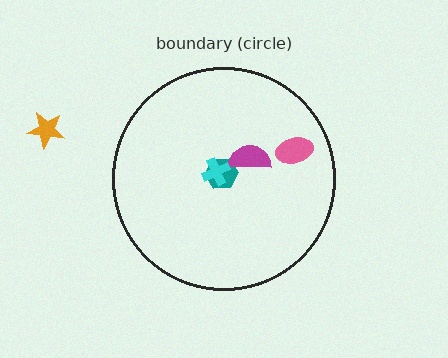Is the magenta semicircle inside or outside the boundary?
Inside.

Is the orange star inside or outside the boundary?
Outside.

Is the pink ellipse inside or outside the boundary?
Inside.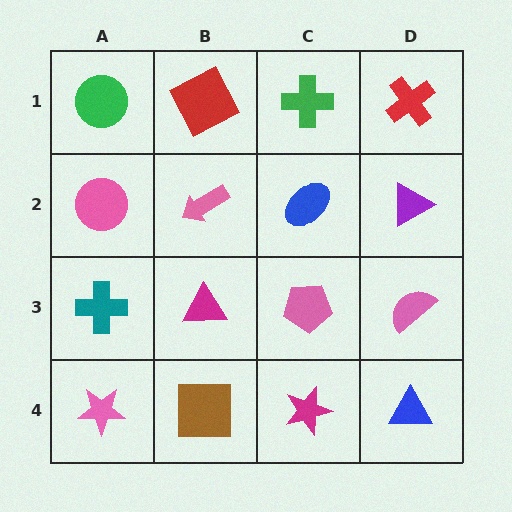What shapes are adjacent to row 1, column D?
A purple triangle (row 2, column D), a green cross (row 1, column C).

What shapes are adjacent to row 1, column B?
A pink arrow (row 2, column B), a green circle (row 1, column A), a green cross (row 1, column C).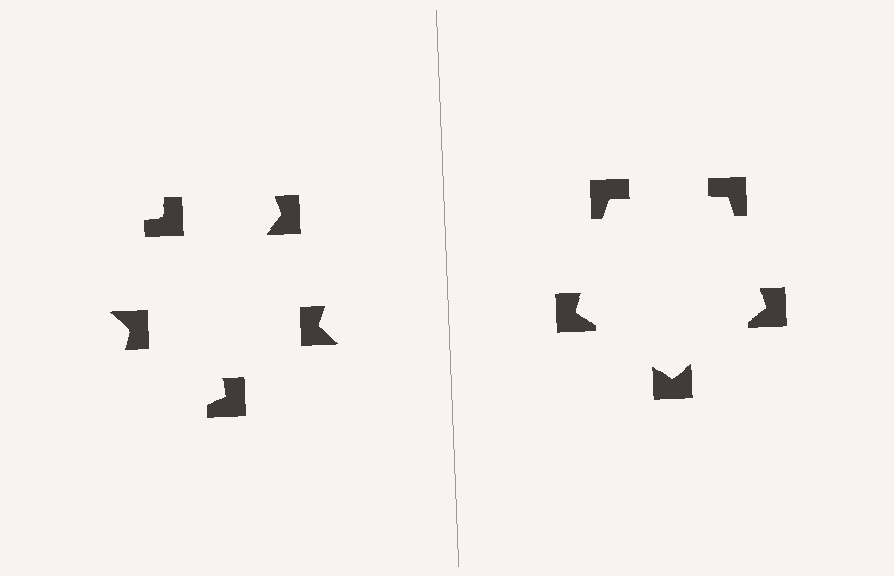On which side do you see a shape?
An illusory pentagon appears on the right side. On the left side the wedge cuts are rotated, so no coherent shape forms.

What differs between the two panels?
The notched squares are positioned identically on both sides; only the wedge orientations differ. On the right they align to a pentagon; on the left they are misaligned.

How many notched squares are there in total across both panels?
10 — 5 on each side.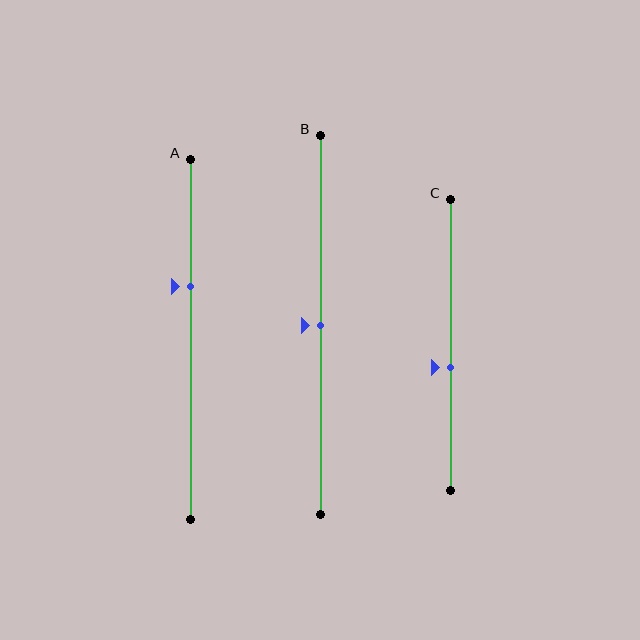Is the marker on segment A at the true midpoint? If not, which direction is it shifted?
No, the marker on segment A is shifted upward by about 15% of the segment length.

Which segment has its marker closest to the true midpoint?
Segment B has its marker closest to the true midpoint.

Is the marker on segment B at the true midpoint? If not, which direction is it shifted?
Yes, the marker on segment B is at the true midpoint.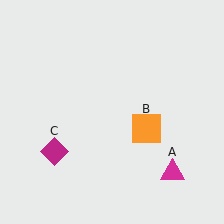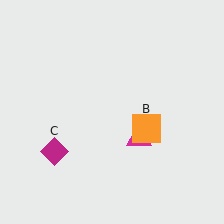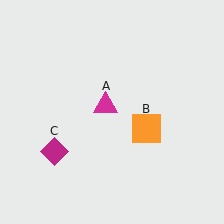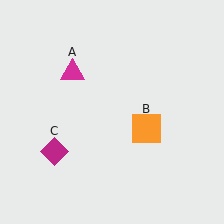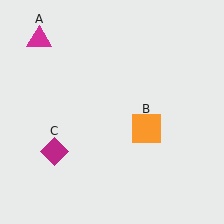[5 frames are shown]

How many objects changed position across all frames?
1 object changed position: magenta triangle (object A).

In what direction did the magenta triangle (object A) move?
The magenta triangle (object A) moved up and to the left.